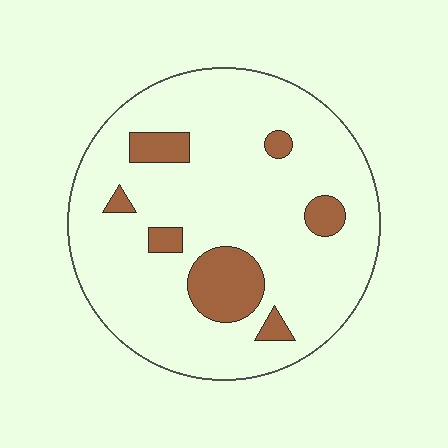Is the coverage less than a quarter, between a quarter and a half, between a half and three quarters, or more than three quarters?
Less than a quarter.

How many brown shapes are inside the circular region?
7.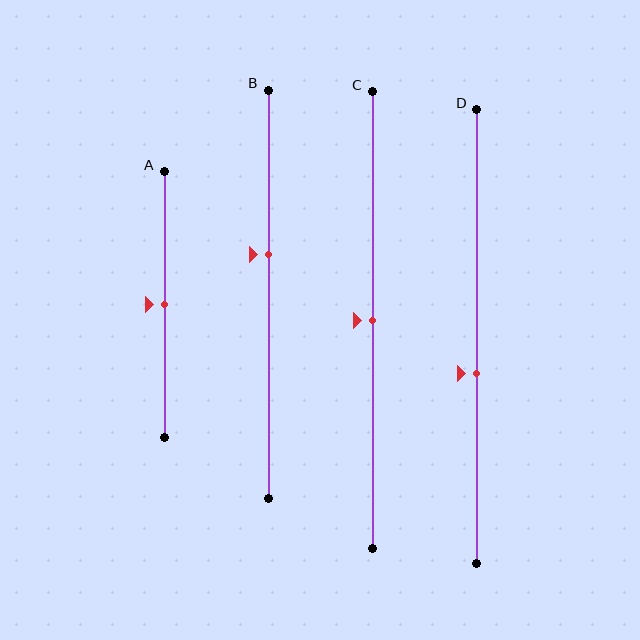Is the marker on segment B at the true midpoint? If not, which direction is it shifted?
No, the marker on segment B is shifted upward by about 10% of the segment length.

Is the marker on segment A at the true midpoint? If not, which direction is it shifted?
Yes, the marker on segment A is at the true midpoint.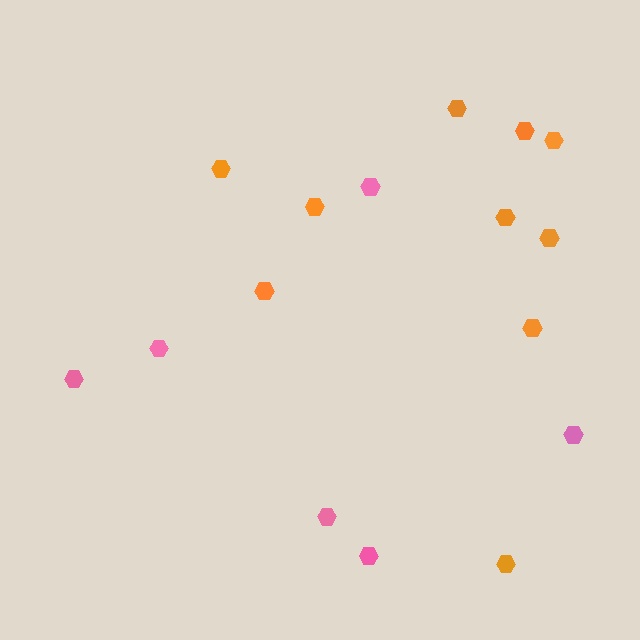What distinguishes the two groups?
There are 2 groups: one group of orange hexagons (10) and one group of pink hexagons (6).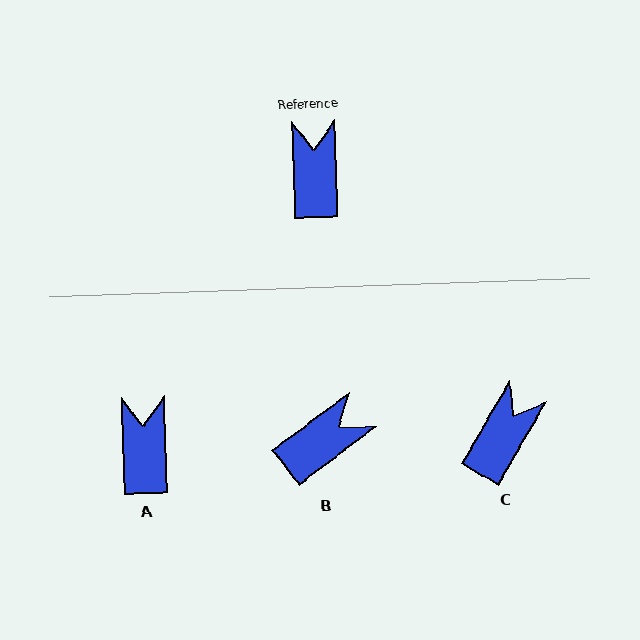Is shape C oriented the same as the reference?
No, it is off by about 32 degrees.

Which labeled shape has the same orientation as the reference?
A.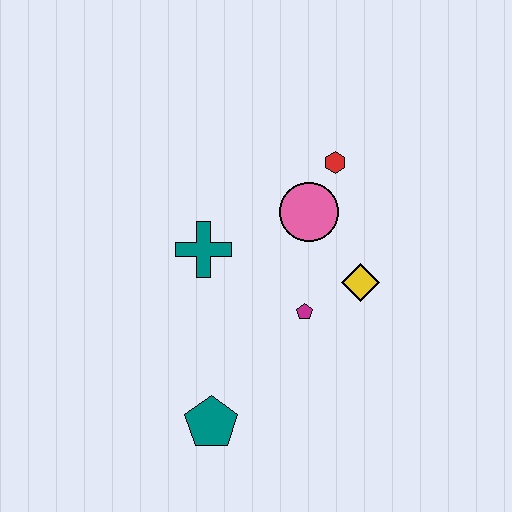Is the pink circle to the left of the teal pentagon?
No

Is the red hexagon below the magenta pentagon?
No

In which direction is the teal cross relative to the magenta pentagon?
The teal cross is to the left of the magenta pentagon.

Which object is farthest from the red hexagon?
The teal pentagon is farthest from the red hexagon.